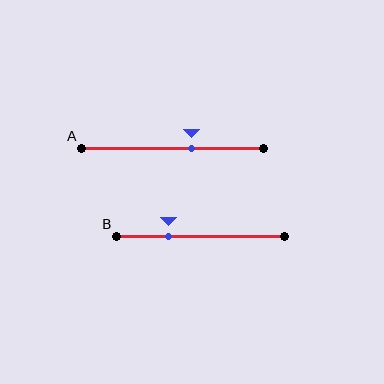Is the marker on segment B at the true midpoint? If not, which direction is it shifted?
No, the marker on segment B is shifted to the left by about 20% of the segment length.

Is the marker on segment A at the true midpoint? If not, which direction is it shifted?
No, the marker on segment A is shifted to the right by about 10% of the segment length.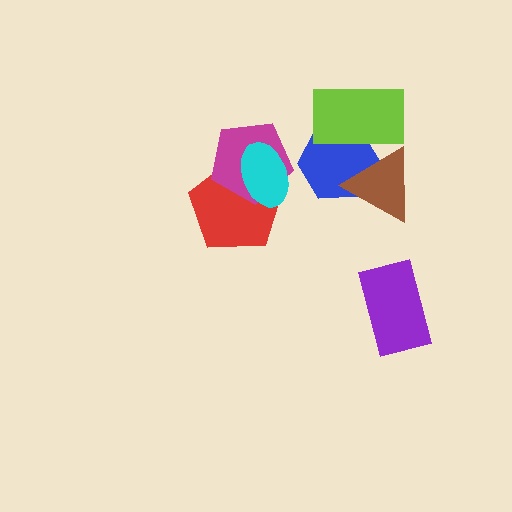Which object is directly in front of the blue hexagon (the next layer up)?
The brown triangle is directly in front of the blue hexagon.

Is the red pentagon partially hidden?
Yes, it is partially covered by another shape.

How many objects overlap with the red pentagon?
2 objects overlap with the red pentagon.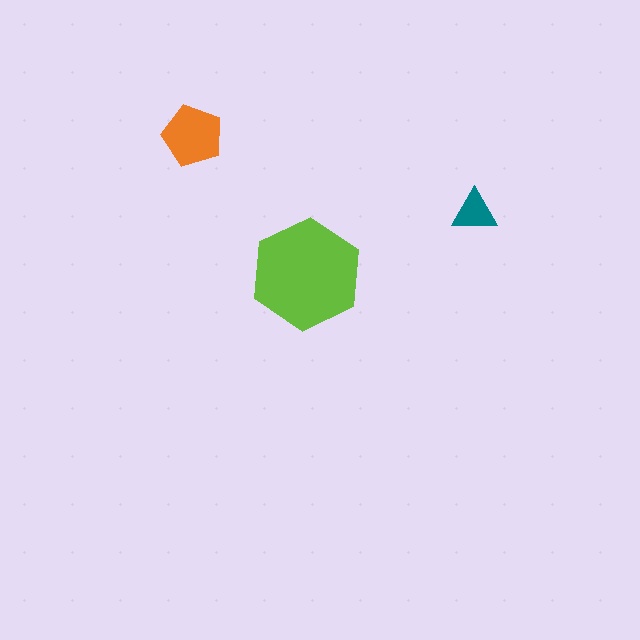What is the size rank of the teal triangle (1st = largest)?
3rd.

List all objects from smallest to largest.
The teal triangle, the orange pentagon, the lime hexagon.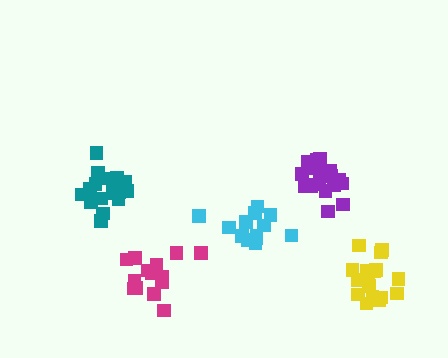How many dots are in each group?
Group 1: 19 dots, Group 2: 13 dots, Group 3: 14 dots, Group 4: 19 dots, Group 5: 18 dots (83 total).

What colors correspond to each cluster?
The clusters are colored: purple, cyan, magenta, yellow, teal.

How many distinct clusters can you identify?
There are 5 distinct clusters.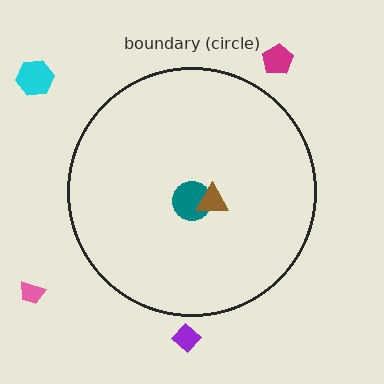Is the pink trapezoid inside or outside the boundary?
Outside.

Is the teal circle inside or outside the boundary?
Inside.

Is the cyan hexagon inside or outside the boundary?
Outside.